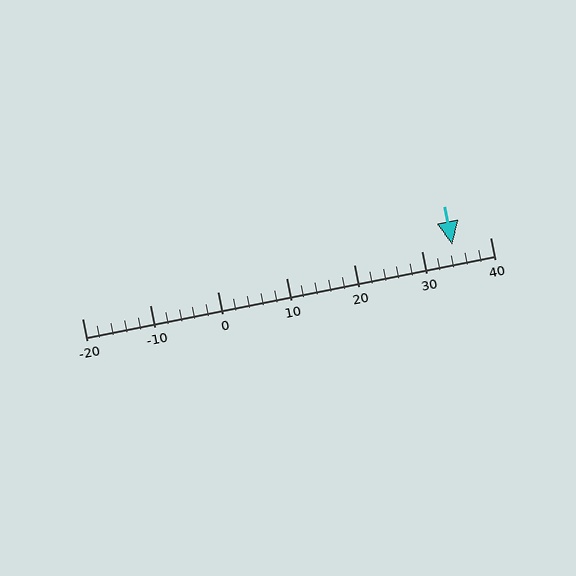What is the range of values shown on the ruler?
The ruler shows values from -20 to 40.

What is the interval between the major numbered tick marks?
The major tick marks are spaced 10 units apart.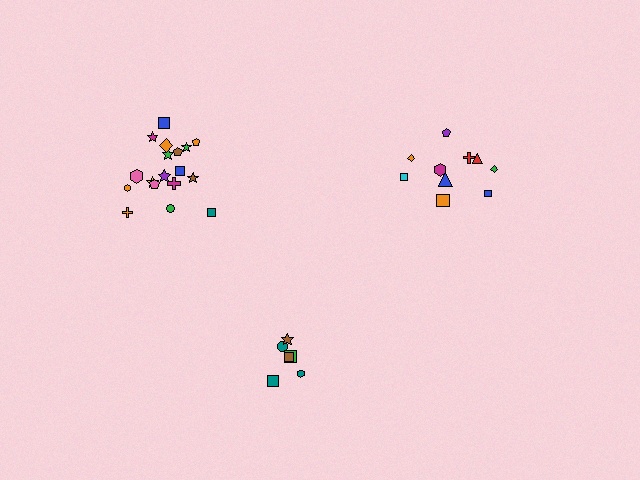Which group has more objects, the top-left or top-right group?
The top-left group.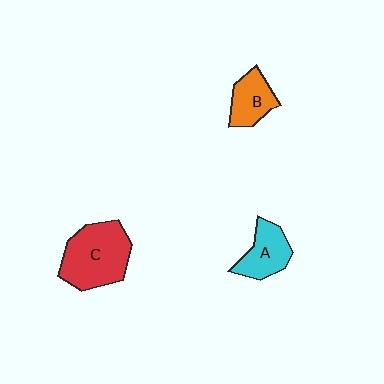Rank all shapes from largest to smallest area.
From largest to smallest: C (red), A (cyan), B (orange).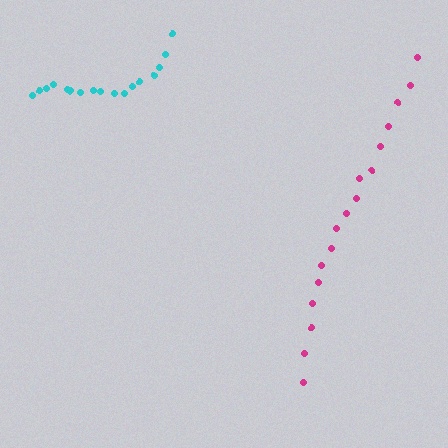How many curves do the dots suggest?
There are 2 distinct paths.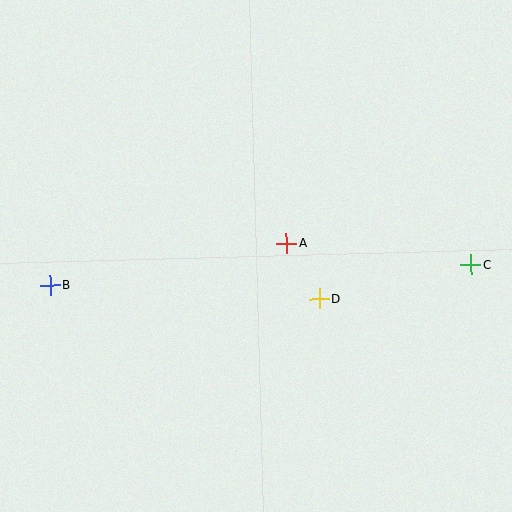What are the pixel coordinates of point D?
Point D is at (320, 299).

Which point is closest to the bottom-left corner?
Point B is closest to the bottom-left corner.